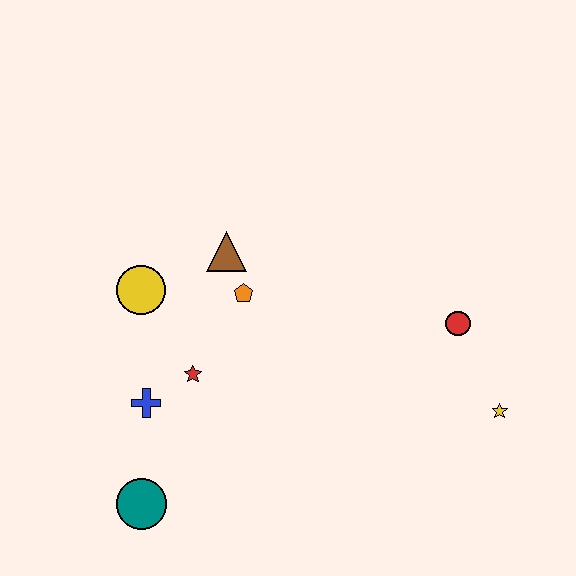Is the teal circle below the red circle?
Yes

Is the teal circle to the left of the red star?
Yes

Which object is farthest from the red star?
The yellow star is farthest from the red star.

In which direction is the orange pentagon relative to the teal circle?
The orange pentagon is above the teal circle.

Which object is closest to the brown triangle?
The orange pentagon is closest to the brown triangle.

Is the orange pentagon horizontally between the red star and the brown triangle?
No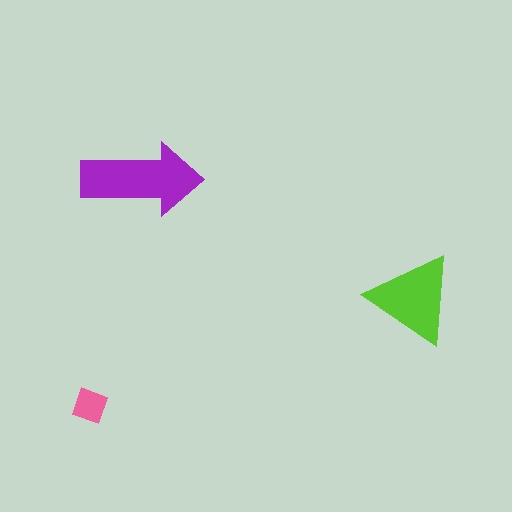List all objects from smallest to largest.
The pink square, the lime triangle, the purple arrow.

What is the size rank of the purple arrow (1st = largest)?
1st.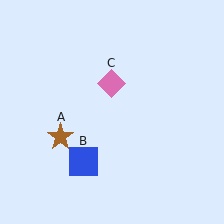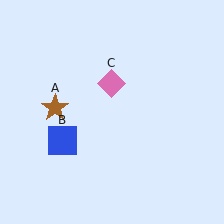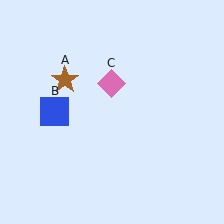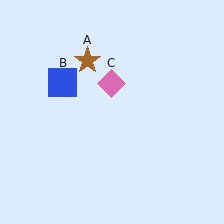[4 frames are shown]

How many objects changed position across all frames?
2 objects changed position: brown star (object A), blue square (object B).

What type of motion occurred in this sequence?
The brown star (object A), blue square (object B) rotated clockwise around the center of the scene.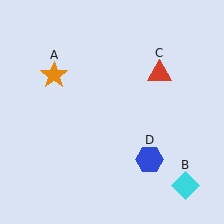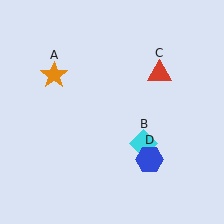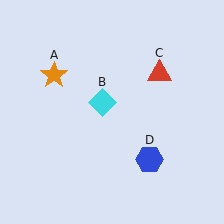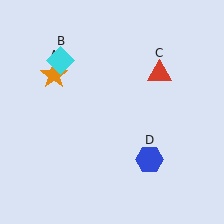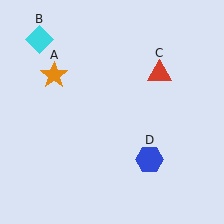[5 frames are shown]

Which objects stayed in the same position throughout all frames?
Orange star (object A) and red triangle (object C) and blue hexagon (object D) remained stationary.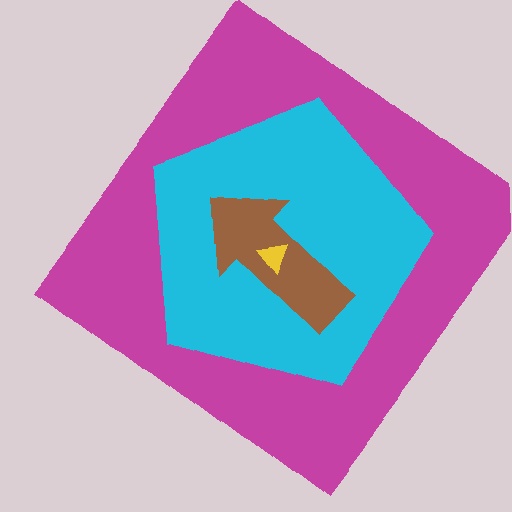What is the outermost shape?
The magenta diamond.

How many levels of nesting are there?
4.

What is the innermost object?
The yellow triangle.